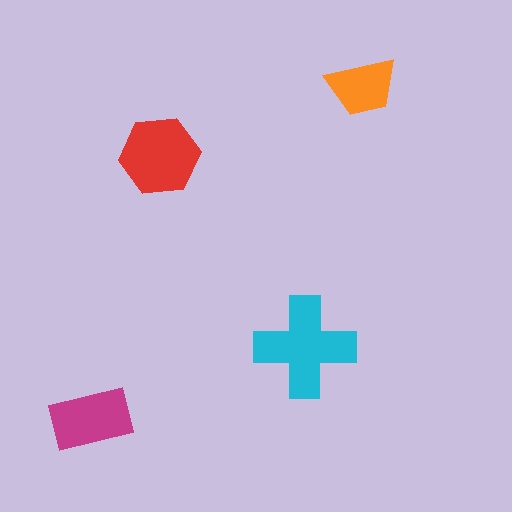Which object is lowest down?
The magenta rectangle is bottommost.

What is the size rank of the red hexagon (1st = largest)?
2nd.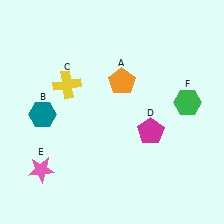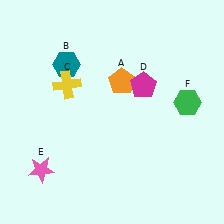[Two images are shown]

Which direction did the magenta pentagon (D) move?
The magenta pentagon (D) moved up.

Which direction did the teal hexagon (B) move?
The teal hexagon (B) moved up.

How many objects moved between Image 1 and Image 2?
2 objects moved between the two images.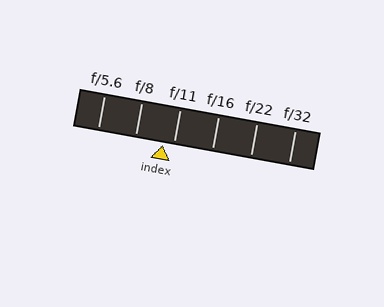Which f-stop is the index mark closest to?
The index mark is closest to f/11.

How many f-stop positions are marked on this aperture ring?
There are 6 f-stop positions marked.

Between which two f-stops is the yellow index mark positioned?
The index mark is between f/8 and f/11.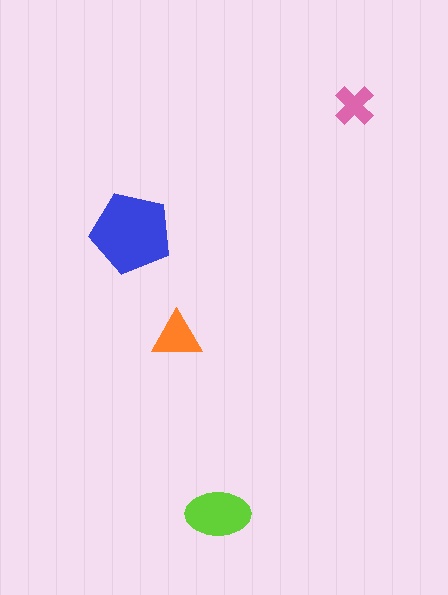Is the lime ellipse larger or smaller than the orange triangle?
Larger.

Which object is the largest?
The blue pentagon.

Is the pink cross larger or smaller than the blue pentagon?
Smaller.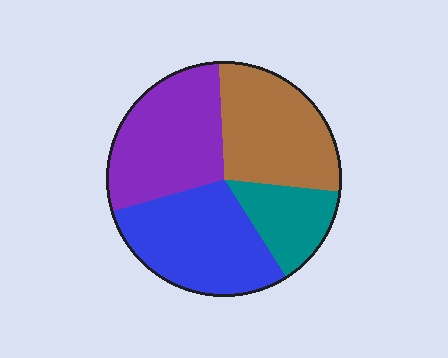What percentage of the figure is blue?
Blue takes up about one third (1/3) of the figure.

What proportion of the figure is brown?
Brown covers 27% of the figure.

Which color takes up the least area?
Teal, at roughly 15%.